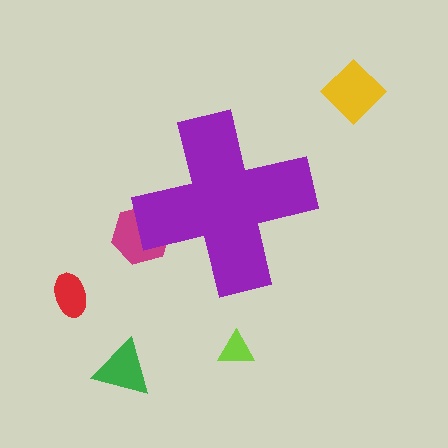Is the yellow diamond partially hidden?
No, the yellow diamond is fully visible.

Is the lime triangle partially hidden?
No, the lime triangle is fully visible.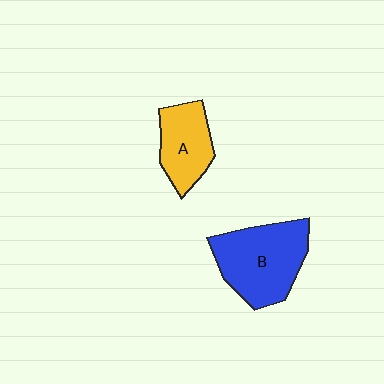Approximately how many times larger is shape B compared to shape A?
Approximately 1.6 times.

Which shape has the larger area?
Shape B (blue).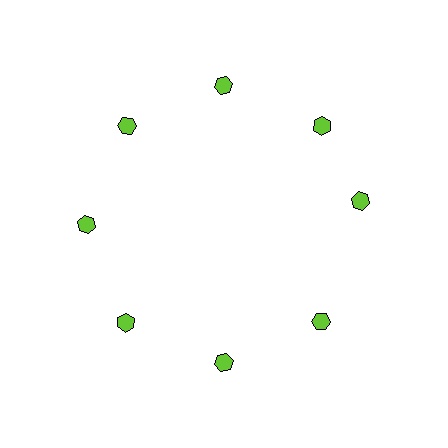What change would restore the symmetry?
The symmetry would be restored by rotating it back into even spacing with its neighbors so that all 8 hexagons sit at equal angles and equal distance from the center.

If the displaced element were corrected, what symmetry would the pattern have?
It would have 8-fold rotational symmetry — the pattern would map onto itself every 45 degrees.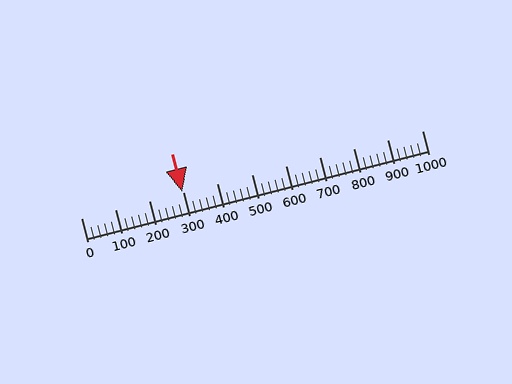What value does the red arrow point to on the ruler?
The red arrow points to approximately 298.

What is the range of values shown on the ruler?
The ruler shows values from 0 to 1000.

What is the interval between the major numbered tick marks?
The major tick marks are spaced 100 units apart.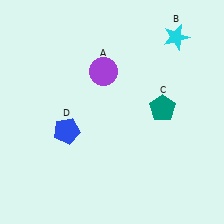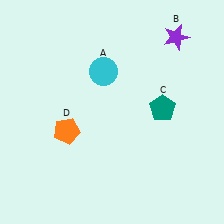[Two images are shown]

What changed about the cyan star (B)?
In Image 1, B is cyan. In Image 2, it changed to purple.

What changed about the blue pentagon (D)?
In Image 1, D is blue. In Image 2, it changed to orange.